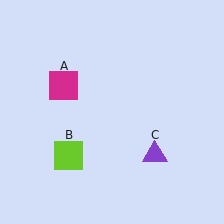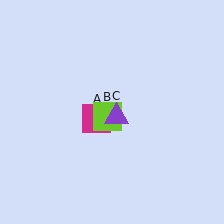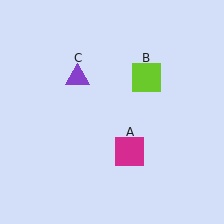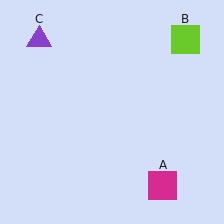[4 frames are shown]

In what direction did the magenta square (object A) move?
The magenta square (object A) moved down and to the right.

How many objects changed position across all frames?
3 objects changed position: magenta square (object A), lime square (object B), purple triangle (object C).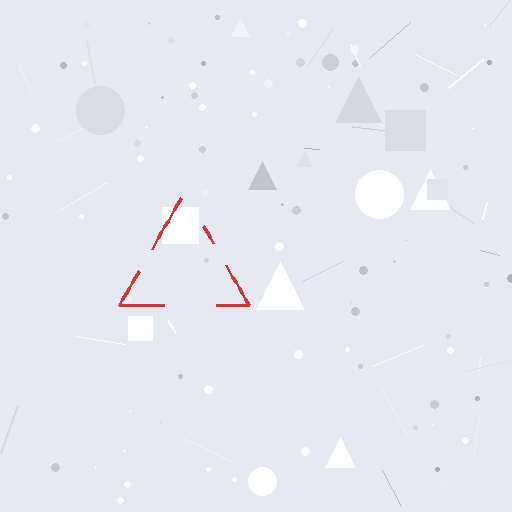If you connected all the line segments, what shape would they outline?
They would outline a triangle.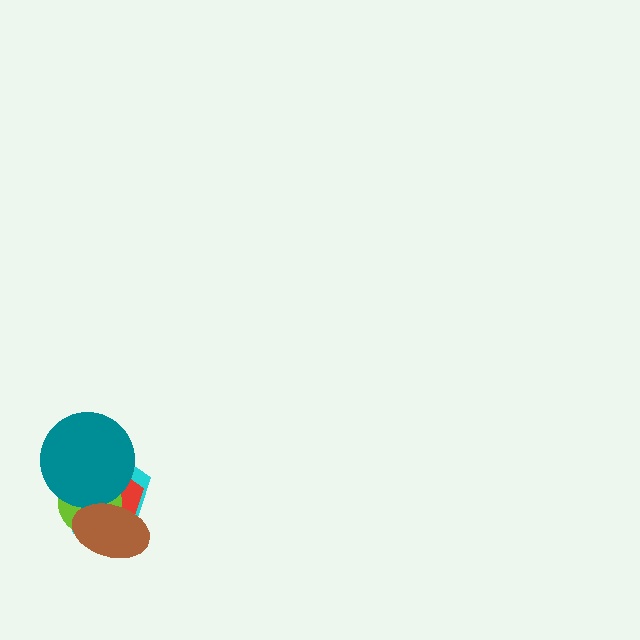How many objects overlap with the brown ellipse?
4 objects overlap with the brown ellipse.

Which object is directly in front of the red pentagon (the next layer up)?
The lime circle is directly in front of the red pentagon.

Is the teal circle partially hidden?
Yes, it is partially covered by another shape.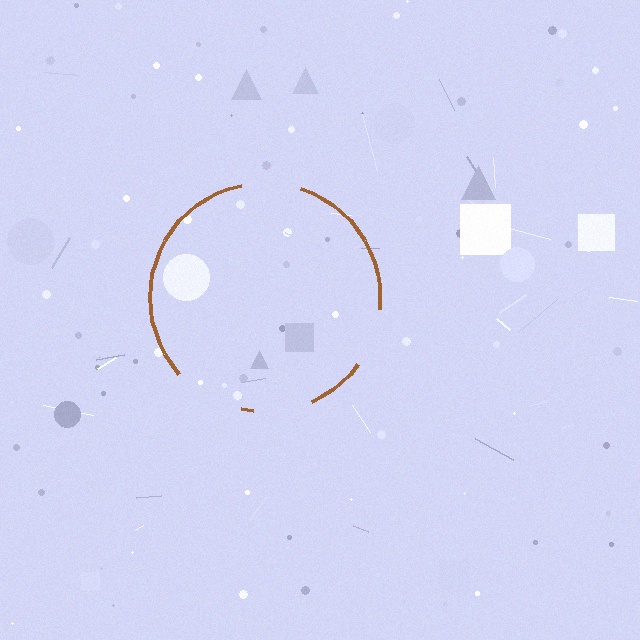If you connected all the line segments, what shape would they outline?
They would outline a circle.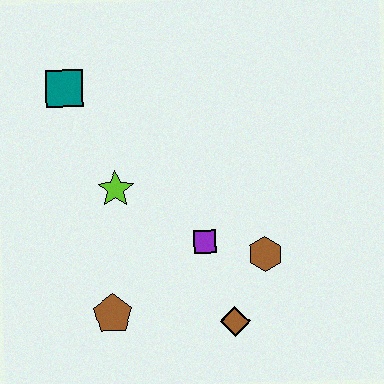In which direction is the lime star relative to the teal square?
The lime star is below the teal square.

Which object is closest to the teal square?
The lime star is closest to the teal square.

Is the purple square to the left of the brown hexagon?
Yes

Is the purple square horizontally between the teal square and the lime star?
No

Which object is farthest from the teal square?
The brown diamond is farthest from the teal square.